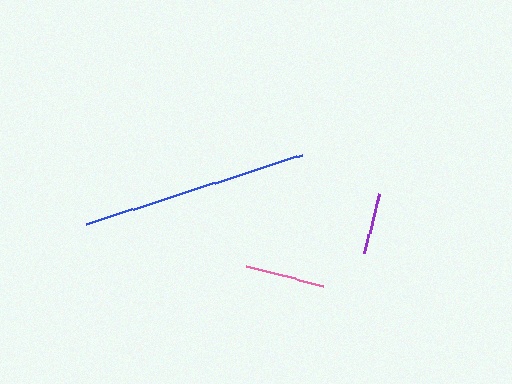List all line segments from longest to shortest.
From longest to shortest: blue, pink, purple.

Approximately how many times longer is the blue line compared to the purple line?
The blue line is approximately 3.7 times the length of the purple line.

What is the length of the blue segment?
The blue segment is approximately 228 pixels long.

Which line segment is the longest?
The blue line is the longest at approximately 228 pixels.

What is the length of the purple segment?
The purple segment is approximately 62 pixels long.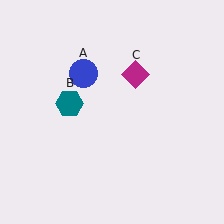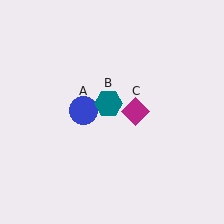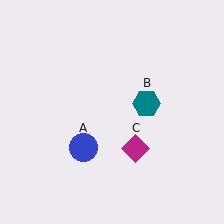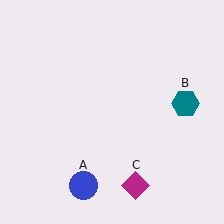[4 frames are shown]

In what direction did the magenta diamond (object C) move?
The magenta diamond (object C) moved down.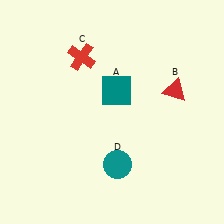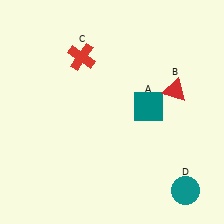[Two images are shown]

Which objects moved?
The objects that moved are: the teal square (A), the teal circle (D).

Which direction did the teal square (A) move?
The teal square (A) moved right.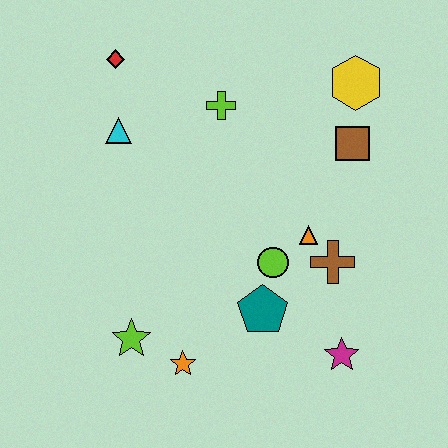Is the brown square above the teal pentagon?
Yes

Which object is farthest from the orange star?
The yellow hexagon is farthest from the orange star.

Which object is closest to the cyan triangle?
The red diamond is closest to the cyan triangle.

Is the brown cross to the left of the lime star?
No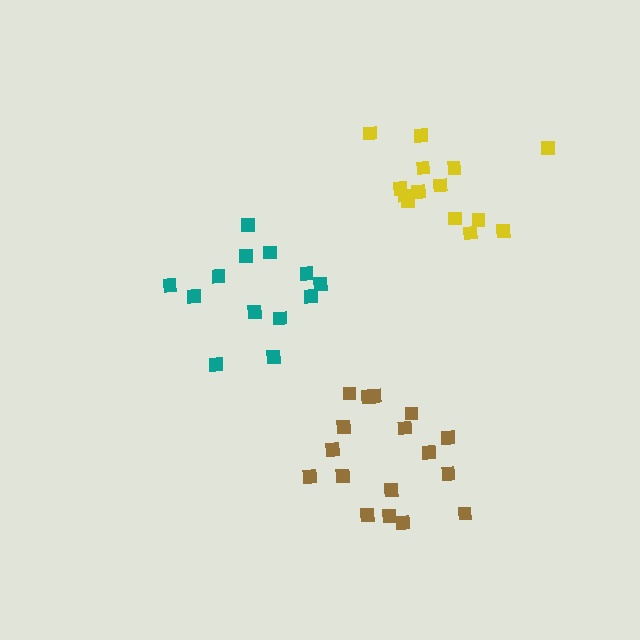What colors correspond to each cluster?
The clusters are colored: brown, teal, yellow.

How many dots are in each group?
Group 1: 17 dots, Group 2: 13 dots, Group 3: 14 dots (44 total).